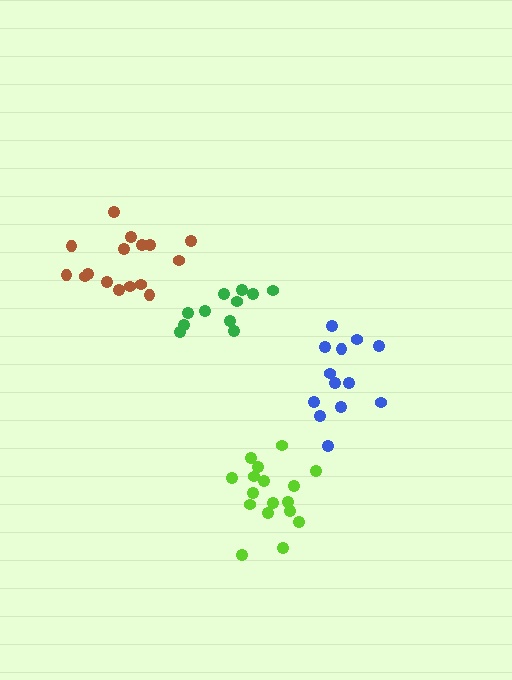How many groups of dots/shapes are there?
There are 4 groups.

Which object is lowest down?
The lime cluster is bottommost.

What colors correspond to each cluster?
The clusters are colored: lime, brown, blue, green.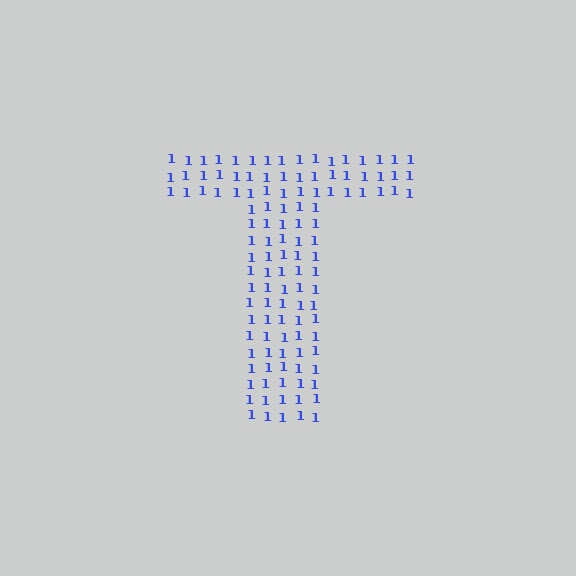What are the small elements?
The small elements are digit 1's.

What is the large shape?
The large shape is the letter T.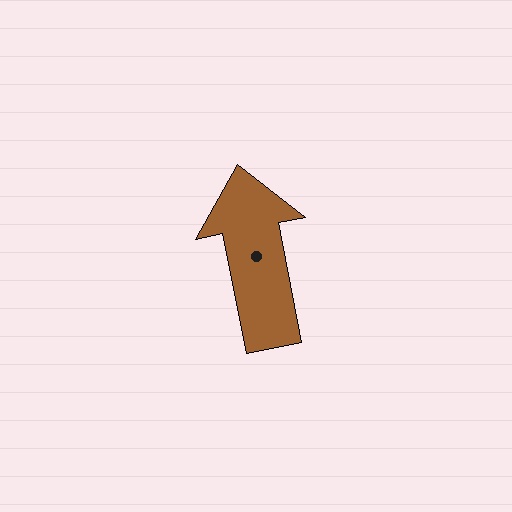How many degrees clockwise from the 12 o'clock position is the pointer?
Approximately 349 degrees.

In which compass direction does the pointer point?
North.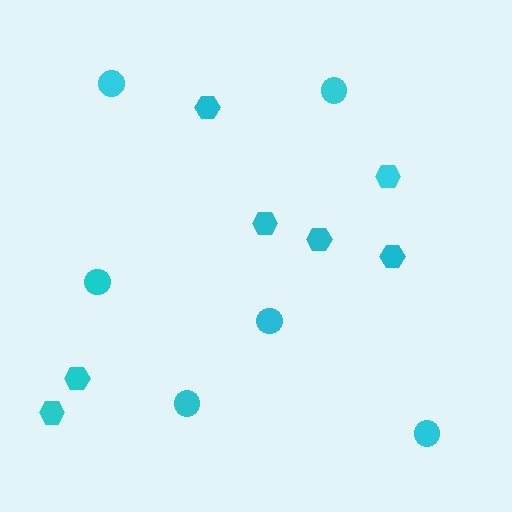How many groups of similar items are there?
There are 2 groups: one group of circles (6) and one group of hexagons (7).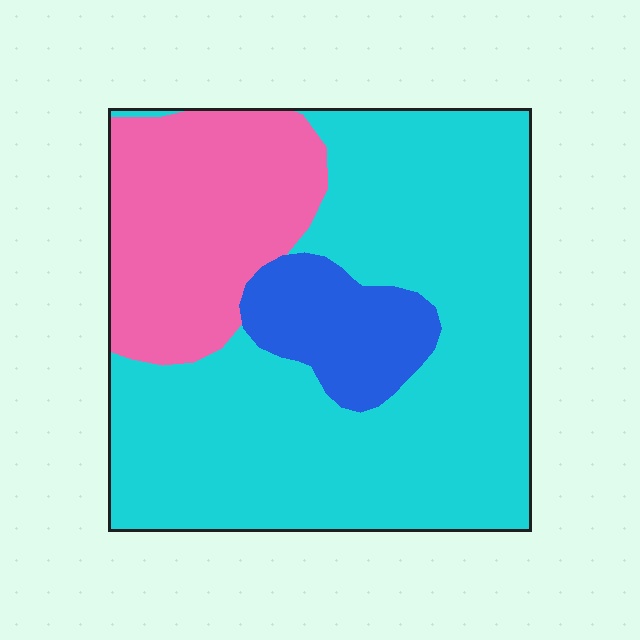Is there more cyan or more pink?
Cyan.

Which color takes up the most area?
Cyan, at roughly 65%.